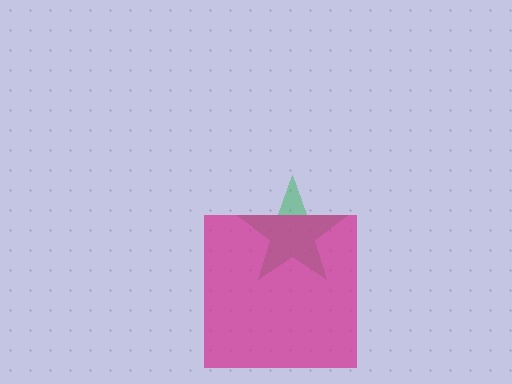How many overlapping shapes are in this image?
There are 2 overlapping shapes in the image.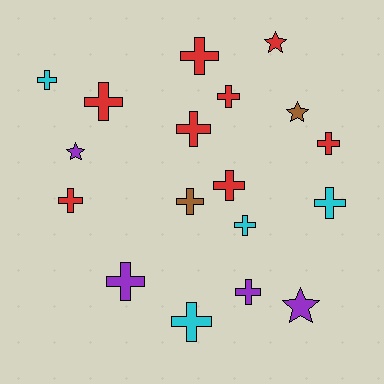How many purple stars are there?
There are 2 purple stars.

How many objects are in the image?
There are 18 objects.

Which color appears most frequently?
Red, with 8 objects.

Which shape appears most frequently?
Cross, with 14 objects.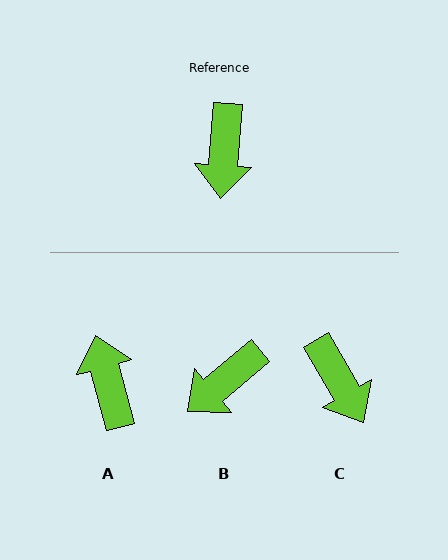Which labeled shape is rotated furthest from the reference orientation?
A, about 160 degrees away.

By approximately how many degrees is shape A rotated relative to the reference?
Approximately 160 degrees clockwise.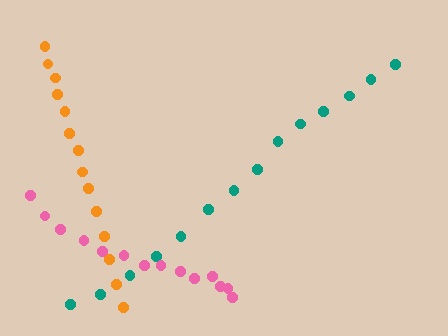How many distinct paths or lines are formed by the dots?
There are 3 distinct paths.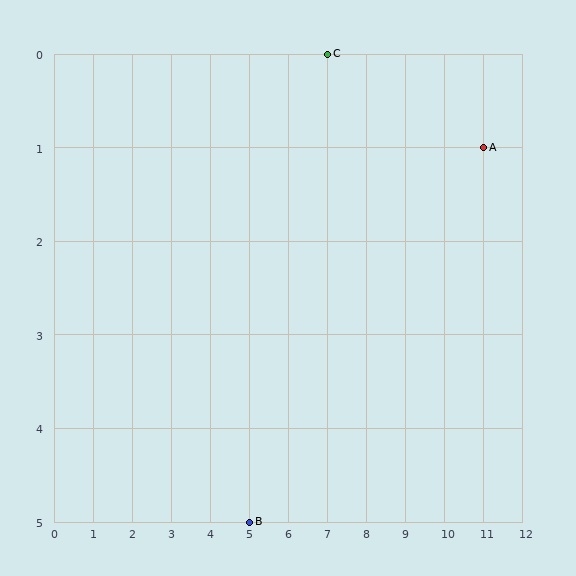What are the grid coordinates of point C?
Point C is at grid coordinates (7, 0).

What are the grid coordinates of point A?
Point A is at grid coordinates (11, 1).